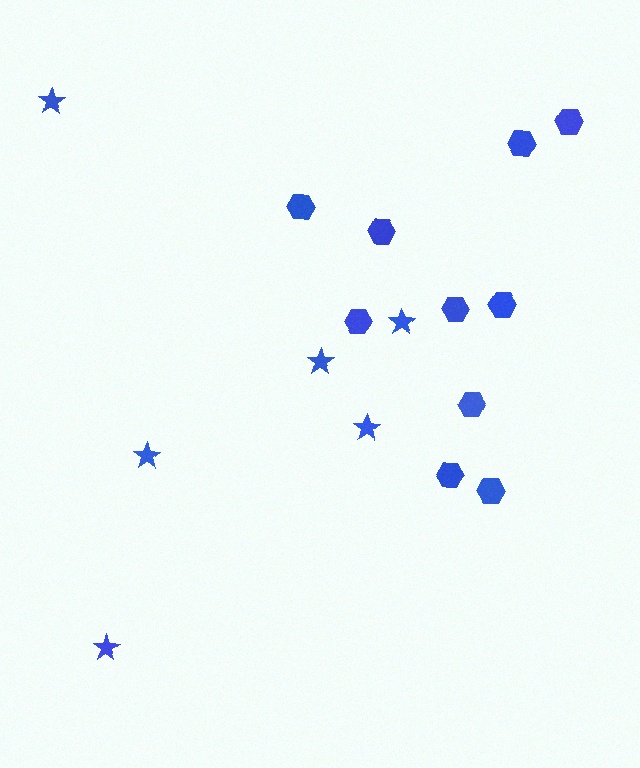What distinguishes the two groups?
There are 2 groups: one group of stars (6) and one group of hexagons (10).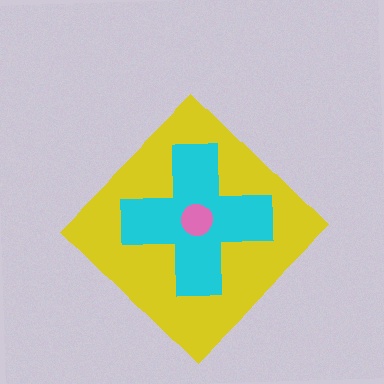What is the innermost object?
The pink circle.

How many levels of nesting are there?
3.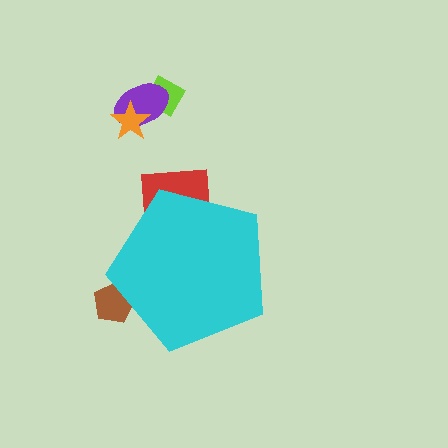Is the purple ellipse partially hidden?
No, the purple ellipse is fully visible.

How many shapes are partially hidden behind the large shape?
2 shapes are partially hidden.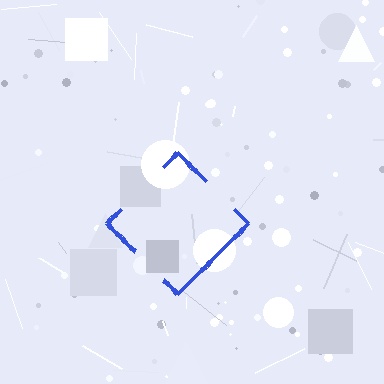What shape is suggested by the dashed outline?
The dashed outline suggests a diamond.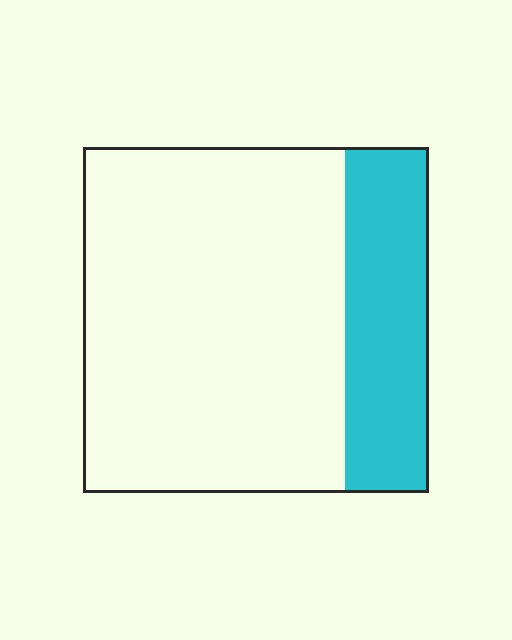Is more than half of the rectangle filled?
No.